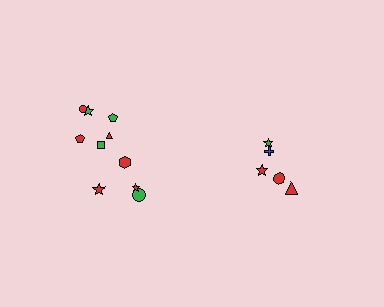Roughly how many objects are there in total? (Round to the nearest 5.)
Roughly 15 objects in total.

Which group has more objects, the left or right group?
The left group.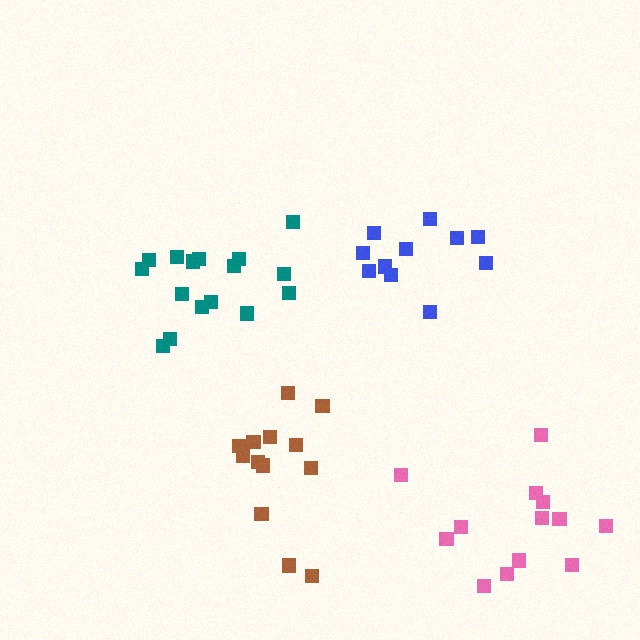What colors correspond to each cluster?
The clusters are colored: blue, teal, brown, pink.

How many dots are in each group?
Group 1: 11 dots, Group 2: 16 dots, Group 3: 13 dots, Group 4: 13 dots (53 total).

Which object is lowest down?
The pink cluster is bottommost.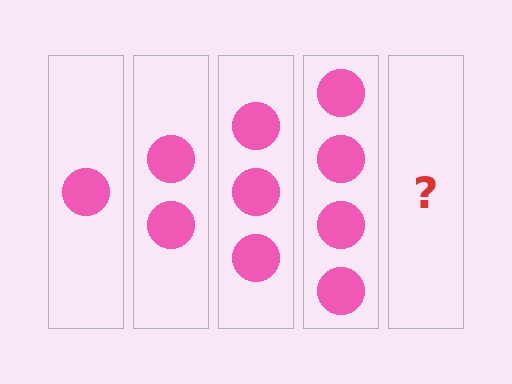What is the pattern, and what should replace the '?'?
The pattern is that each step adds one more circle. The '?' should be 5 circles.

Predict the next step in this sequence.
The next step is 5 circles.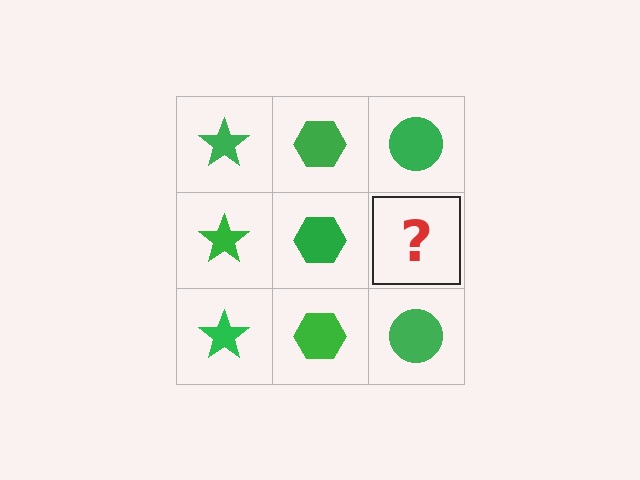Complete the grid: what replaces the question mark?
The question mark should be replaced with a green circle.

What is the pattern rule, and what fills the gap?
The rule is that each column has a consistent shape. The gap should be filled with a green circle.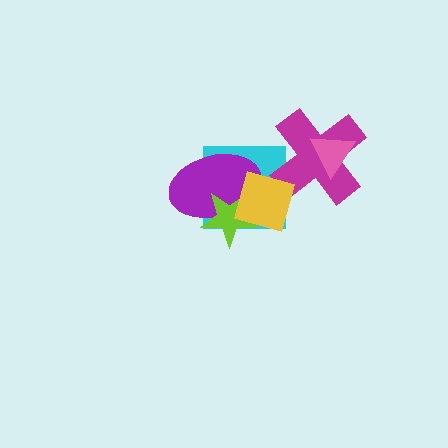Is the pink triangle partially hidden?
No, no other shape covers it.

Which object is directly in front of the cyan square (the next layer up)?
The purple ellipse is directly in front of the cyan square.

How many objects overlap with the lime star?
3 objects overlap with the lime star.